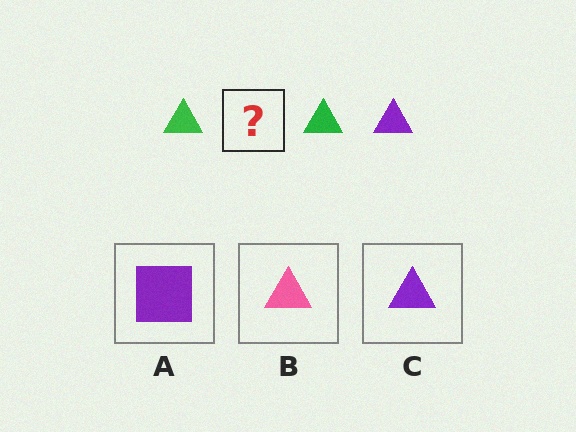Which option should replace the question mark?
Option C.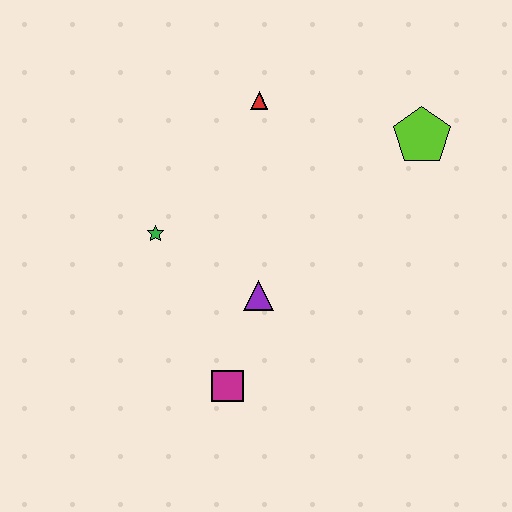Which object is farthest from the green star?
The lime pentagon is farthest from the green star.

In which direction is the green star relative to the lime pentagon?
The green star is to the left of the lime pentagon.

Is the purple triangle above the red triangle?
No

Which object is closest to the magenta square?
The purple triangle is closest to the magenta square.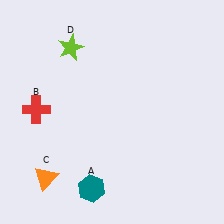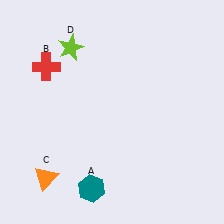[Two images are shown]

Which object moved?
The red cross (B) moved up.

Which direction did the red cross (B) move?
The red cross (B) moved up.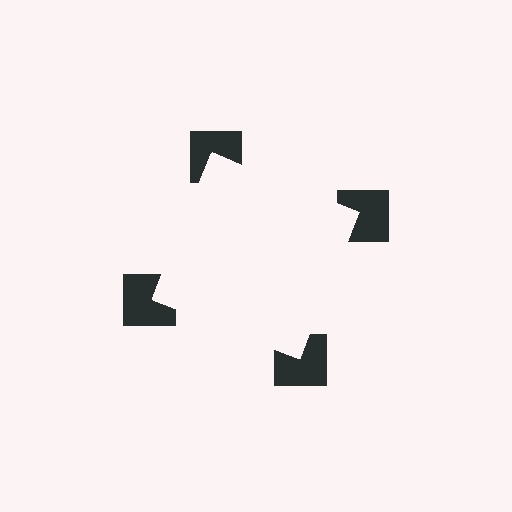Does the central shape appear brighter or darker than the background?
It typically appears slightly brighter than the background, even though no actual brightness change is drawn.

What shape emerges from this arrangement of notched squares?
An illusory square — its edges are inferred from the aligned wedge cuts in the notched squares, not physically drawn.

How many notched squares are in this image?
There are 4 — one at each vertex of the illusory square.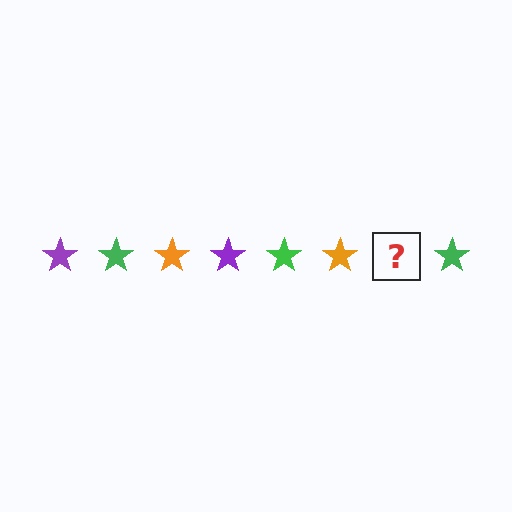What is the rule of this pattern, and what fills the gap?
The rule is that the pattern cycles through purple, green, orange stars. The gap should be filled with a purple star.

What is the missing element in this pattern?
The missing element is a purple star.